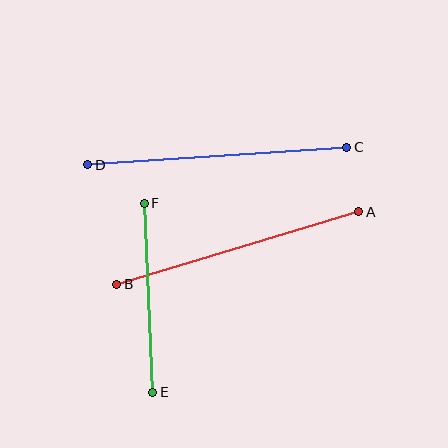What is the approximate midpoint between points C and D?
The midpoint is at approximately (217, 156) pixels.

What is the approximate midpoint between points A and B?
The midpoint is at approximately (238, 248) pixels.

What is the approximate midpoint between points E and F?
The midpoint is at approximately (149, 298) pixels.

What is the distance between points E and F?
The distance is approximately 189 pixels.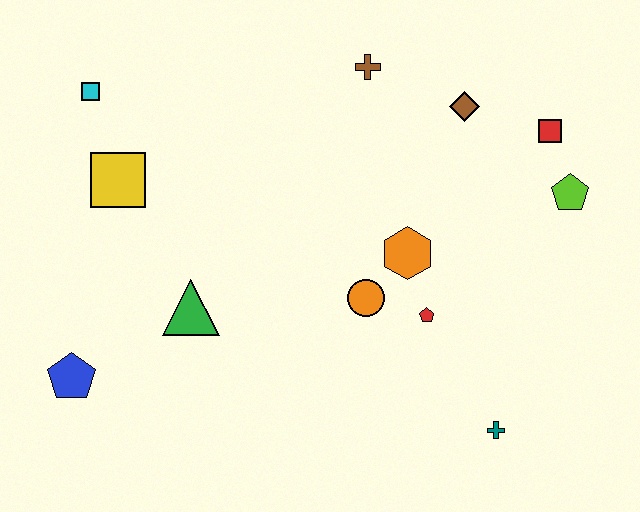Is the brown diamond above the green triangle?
Yes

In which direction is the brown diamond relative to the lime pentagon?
The brown diamond is to the left of the lime pentagon.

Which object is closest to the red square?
The lime pentagon is closest to the red square.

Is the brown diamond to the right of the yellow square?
Yes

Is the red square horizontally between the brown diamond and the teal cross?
No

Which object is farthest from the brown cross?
The blue pentagon is farthest from the brown cross.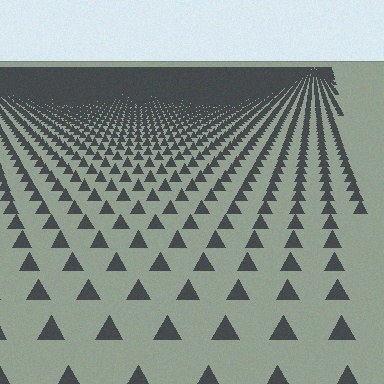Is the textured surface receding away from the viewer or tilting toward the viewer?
The surface is receding away from the viewer. Texture elements get smaller and denser toward the top.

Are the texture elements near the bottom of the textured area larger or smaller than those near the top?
Larger. Near the bottom, elements are closer to the viewer and appear at a bigger on-screen size.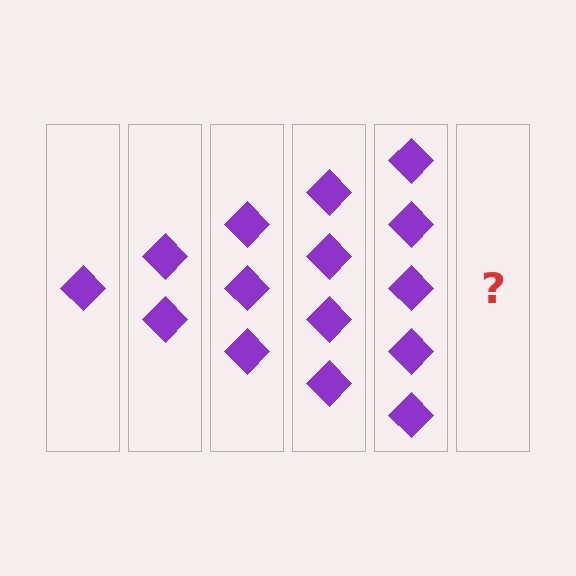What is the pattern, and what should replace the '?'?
The pattern is that each step adds one more diamond. The '?' should be 6 diamonds.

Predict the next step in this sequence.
The next step is 6 diamonds.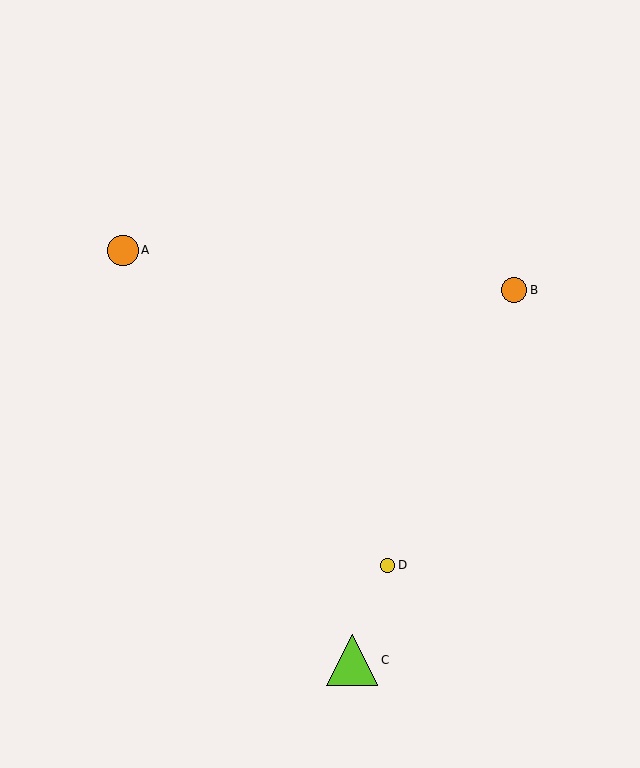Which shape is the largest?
The lime triangle (labeled C) is the largest.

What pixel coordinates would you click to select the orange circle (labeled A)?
Click at (123, 250) to select the orange circle A.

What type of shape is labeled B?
Shape B is an orange circle.